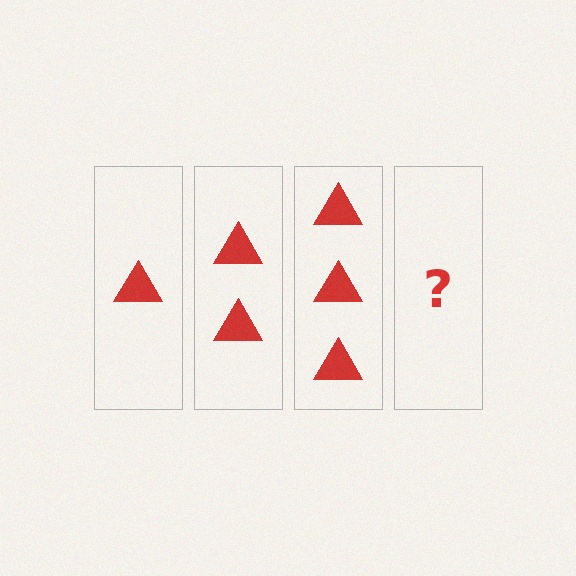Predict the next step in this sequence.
The next step is 4 triangles.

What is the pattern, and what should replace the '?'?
The pattern is that each step adds one more triangle. The '?' should be 4 triangles.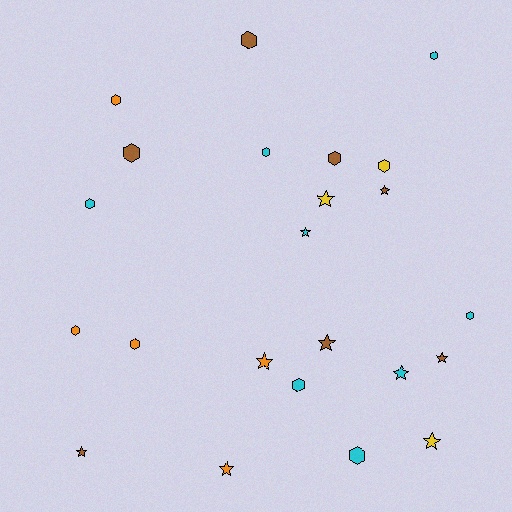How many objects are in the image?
There are 23 objects.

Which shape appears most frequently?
Hexagon, with 13 objects.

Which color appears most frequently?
Cyan, with 8 objects.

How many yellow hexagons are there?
There is 1 yellow hexagon.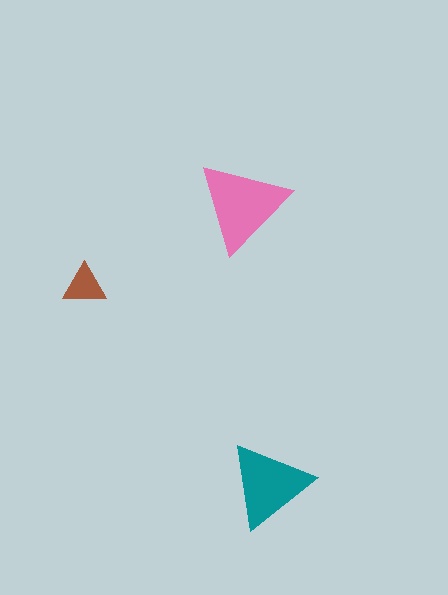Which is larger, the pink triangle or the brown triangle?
The pink one.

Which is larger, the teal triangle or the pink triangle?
The pink one.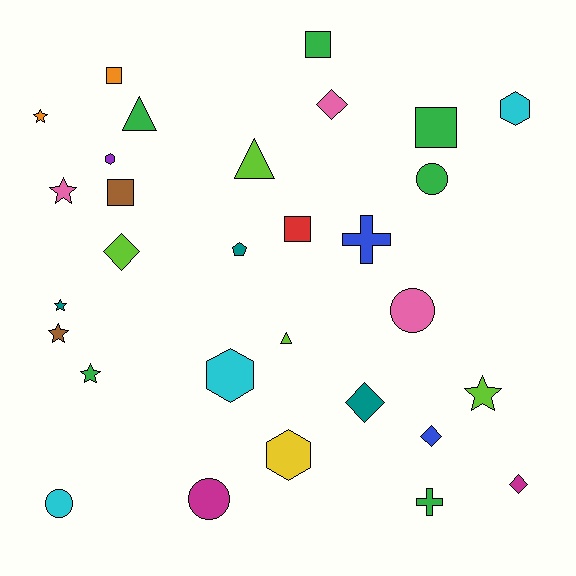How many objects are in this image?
There are 30 objects.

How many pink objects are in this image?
There are 3 pink objects.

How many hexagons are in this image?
There are 4 hexagons.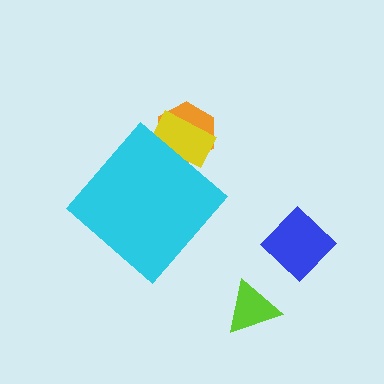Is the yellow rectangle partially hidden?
Yes, the yellow rectangle is partially hidden behind the cyan diamond.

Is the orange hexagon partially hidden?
Yes, the orange hexagon is partially hidden behind the cyan diamond.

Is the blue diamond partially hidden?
No, the blue diamond is fully visible.